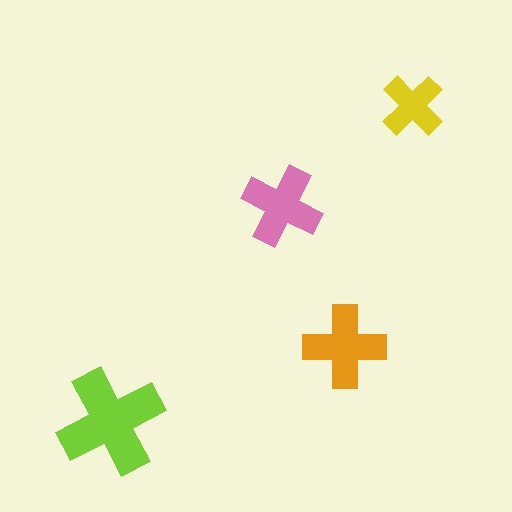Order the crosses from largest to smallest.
the lime one, the orange one, the pink one, the yellow one.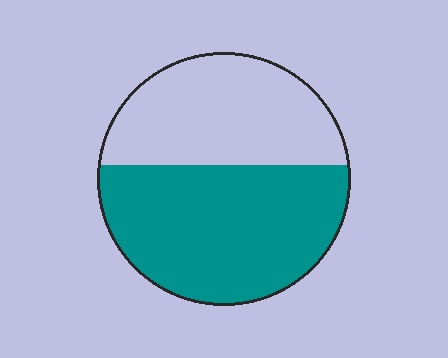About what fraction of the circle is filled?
About three fifths (3/5).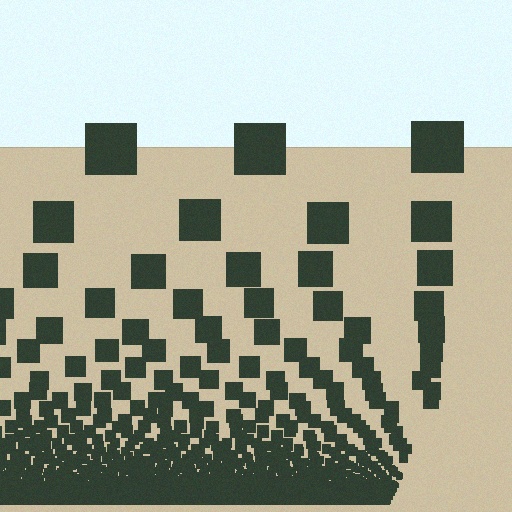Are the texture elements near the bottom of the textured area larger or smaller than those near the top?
Smaller. The gradient is inverted — elements near the bottom are smaller and denser.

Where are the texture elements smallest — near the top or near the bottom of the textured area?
Near the bottom.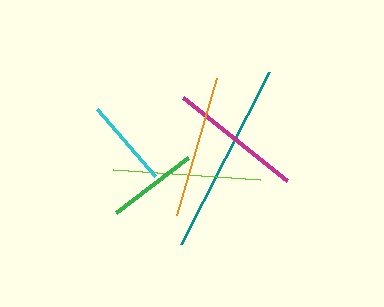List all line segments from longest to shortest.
From longest to shortest: teal, lime, orange, magenta, green, cyan.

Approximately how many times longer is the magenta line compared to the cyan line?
The magenta line is approximately 1.5 times the length of the cyan line.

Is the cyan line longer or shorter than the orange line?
The orange line is longer than the cyan line.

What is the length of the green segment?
The green segment is approximately 91 pixels long.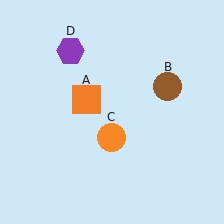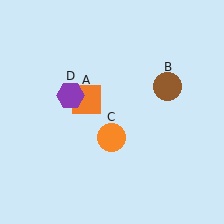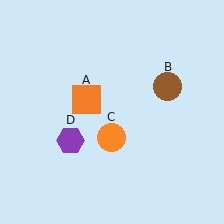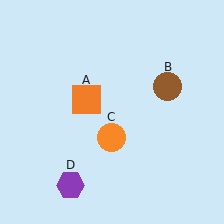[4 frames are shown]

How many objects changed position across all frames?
1 object changed position: purple hexagon (object D).